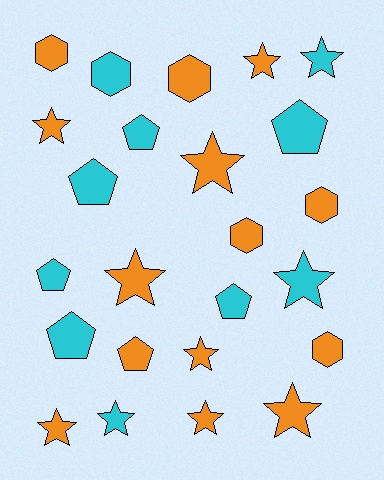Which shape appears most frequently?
Star, with 11 objects.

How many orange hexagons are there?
There are 5 orange hexagons.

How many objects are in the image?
There are 24 objects.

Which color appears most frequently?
Orange, with 14 objects.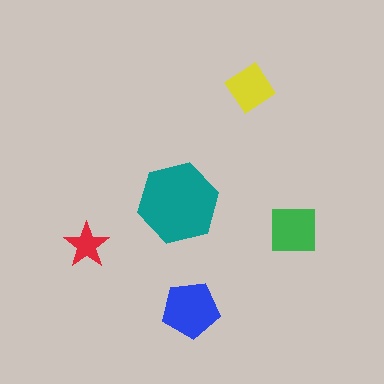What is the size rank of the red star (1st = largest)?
5th.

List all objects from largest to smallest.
The teal hexagon, the blue pentagon, the green square, the yellow diamond, the red star.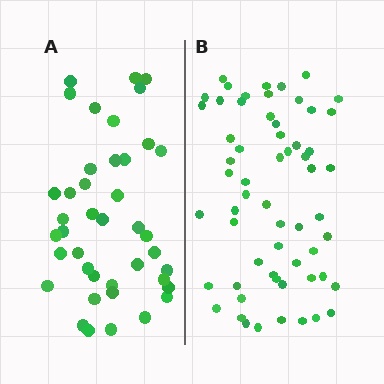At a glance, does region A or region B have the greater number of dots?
Region B (the right region) has more dots.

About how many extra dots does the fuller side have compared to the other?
Region B has approximately 20 more dots than region A.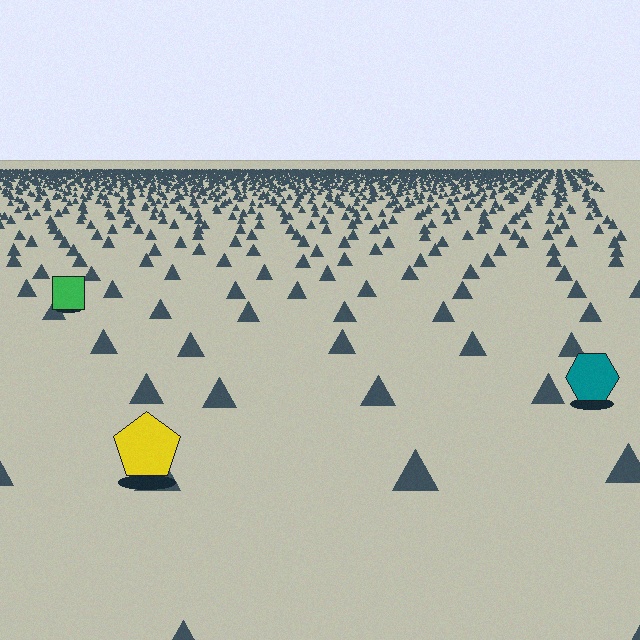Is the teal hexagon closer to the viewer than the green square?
Yes. The teal hexagon is closer — you can tell from the texture gradient: the ground texture is coarser near it.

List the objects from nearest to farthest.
From nearest to farthest: the yellow pentagon, the teal hexagon, the green square.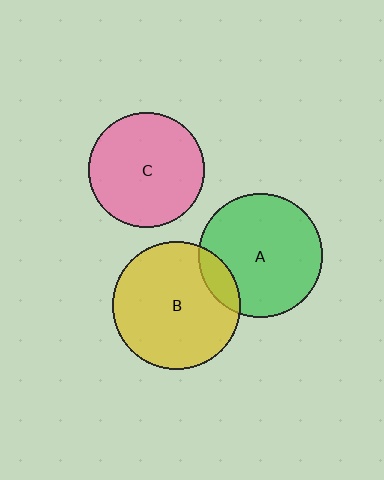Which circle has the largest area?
Circle B (yellow).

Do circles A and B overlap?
Yes.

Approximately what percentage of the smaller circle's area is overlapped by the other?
Approximately 15%.